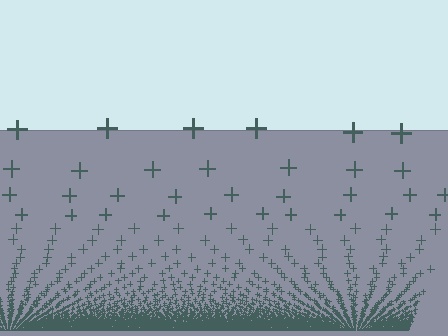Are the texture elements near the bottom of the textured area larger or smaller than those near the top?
Smaller. The gradient is inverted — elements near the bottom are smaller and denser.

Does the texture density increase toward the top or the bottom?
Density increases toward the bottom.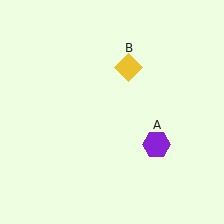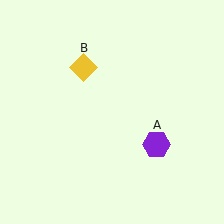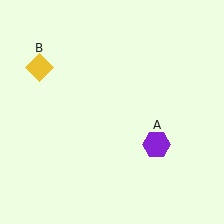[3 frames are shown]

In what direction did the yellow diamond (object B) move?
The yellow diamond (object B) moved left.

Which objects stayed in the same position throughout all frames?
Purple hexagon (object A) remained stationary.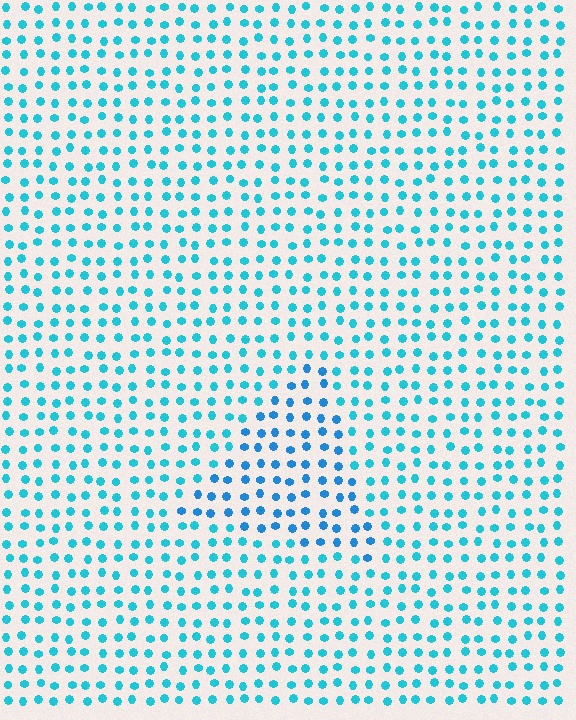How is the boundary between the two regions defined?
The boundary is defined purely by a slight shift in hue (about 21 degrees). Spacing, size, and orientation are identical on both sides.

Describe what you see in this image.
The image is filled with small cyan elements in a uniform arrangement. A triangle-shaped region is visible where the elements are tinted to a slightly different hue, forming a subtle color boundary.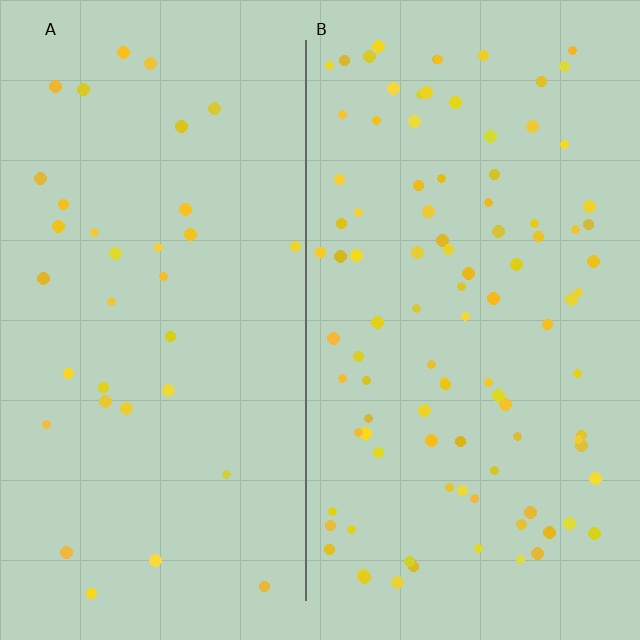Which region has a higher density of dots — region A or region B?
B (the right).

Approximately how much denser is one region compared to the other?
Approximately 2.9× — region B over region A.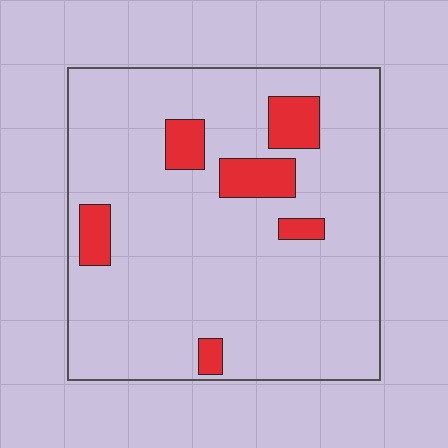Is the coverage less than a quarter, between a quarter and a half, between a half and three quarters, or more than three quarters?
Less than a quarter.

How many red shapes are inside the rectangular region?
6.